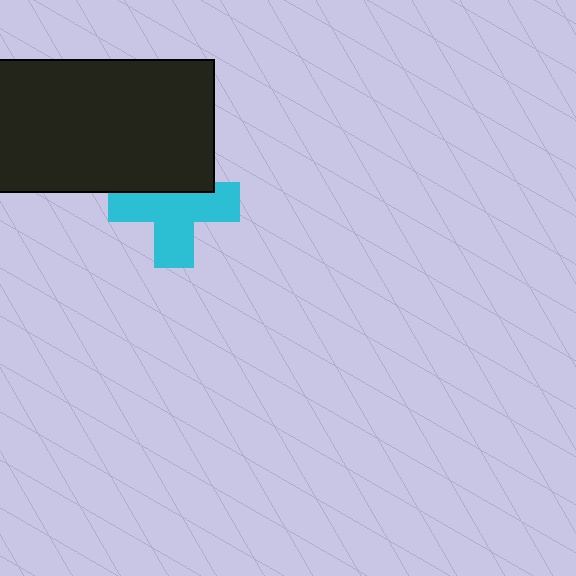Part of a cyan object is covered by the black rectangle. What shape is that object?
It is a cross.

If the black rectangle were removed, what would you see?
You would see the complete cyan cross.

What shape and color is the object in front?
The object in front is a black rectangle.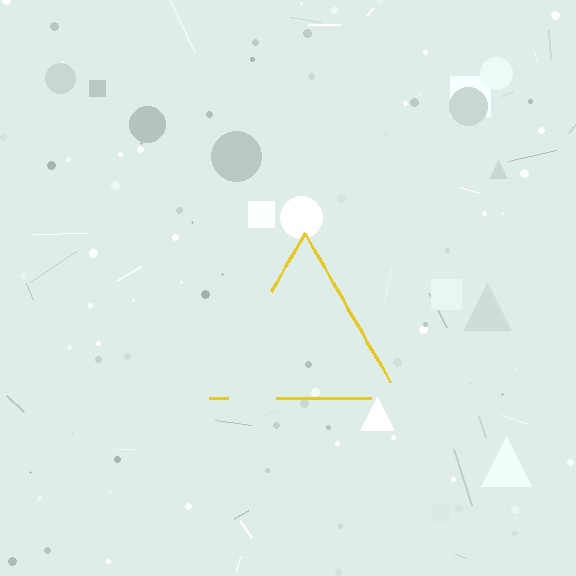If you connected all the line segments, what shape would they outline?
They would outline a triangle.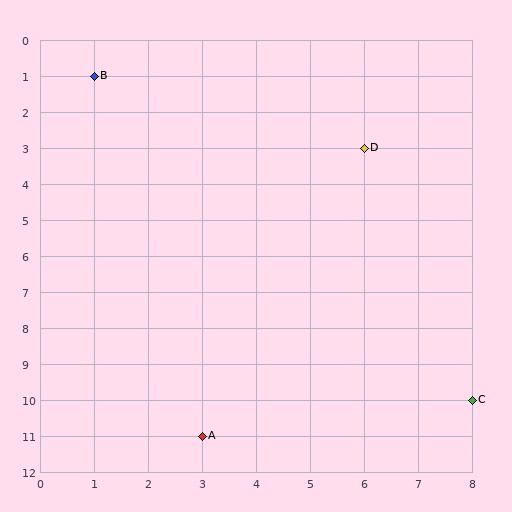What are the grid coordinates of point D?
Point D is at grid coordinates (6, 3).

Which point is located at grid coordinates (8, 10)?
Point C is at (8, 10).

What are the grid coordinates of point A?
Point A is at grid coordinates (3, 11).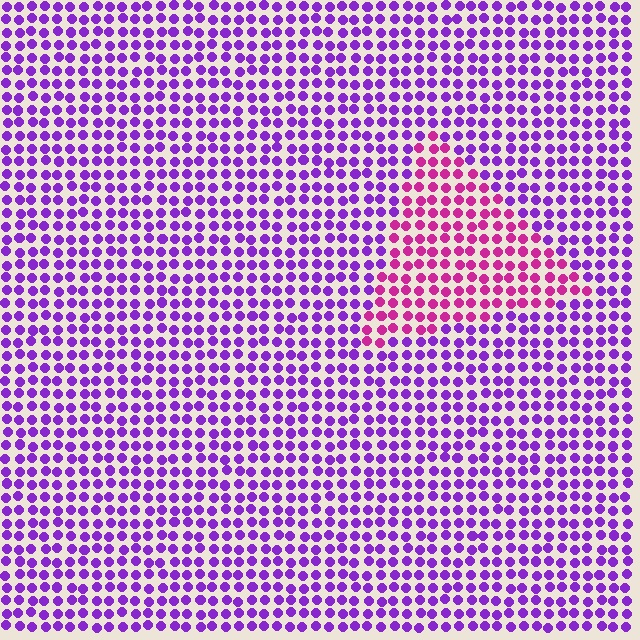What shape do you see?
I see a triangle.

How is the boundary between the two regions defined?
The boundary is defined purely by a slight shift in hue (about 43 degrees). Spacing, size, and orientation are identical on both sides.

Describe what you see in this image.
The image is filled with small purple elements in a uniform arrangement. A triangle-shaped region is visible where the elements are tinted to a slightly different hue, forming a subtle color boundary.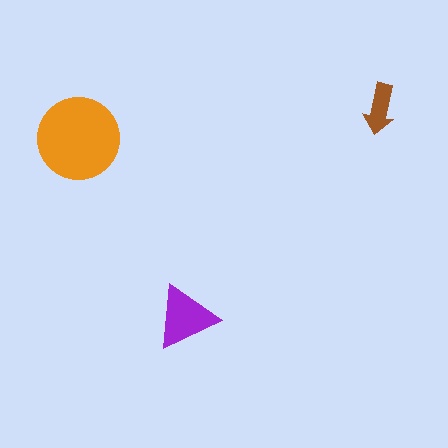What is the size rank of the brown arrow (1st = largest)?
3rd.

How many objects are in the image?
There are 3 objects in the image.